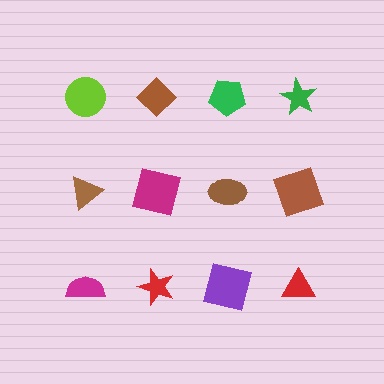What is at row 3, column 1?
A magenta semicircle.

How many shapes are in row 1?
4 shapes.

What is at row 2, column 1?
A brown triangle.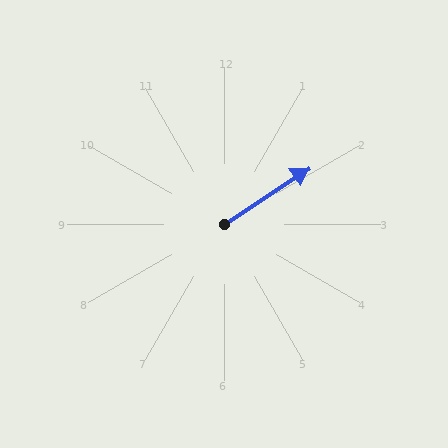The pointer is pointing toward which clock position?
Roughly 2 o'clock.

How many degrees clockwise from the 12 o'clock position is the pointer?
Approximately 57 degrees.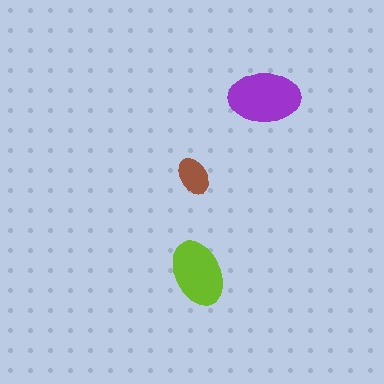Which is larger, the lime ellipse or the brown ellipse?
The lime one.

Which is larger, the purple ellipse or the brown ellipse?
The purple one.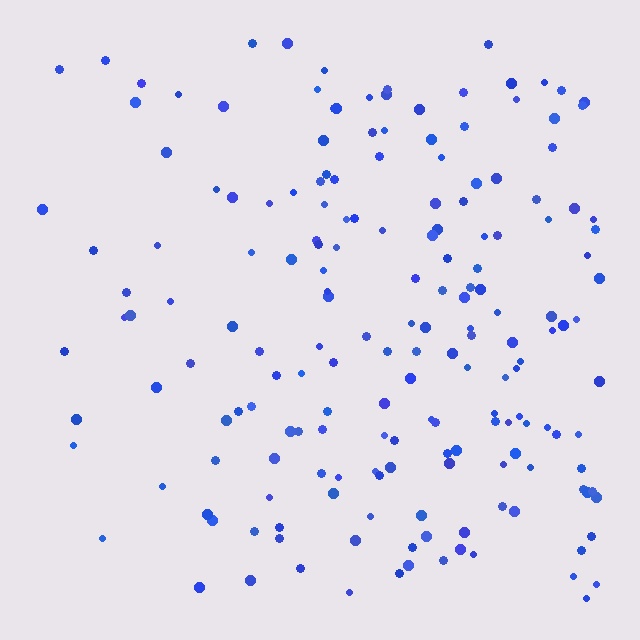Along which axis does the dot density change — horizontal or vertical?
Horizontal.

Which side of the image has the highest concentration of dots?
The right.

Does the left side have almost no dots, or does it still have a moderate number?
Still a moderate number, just noticeably fewer than the right.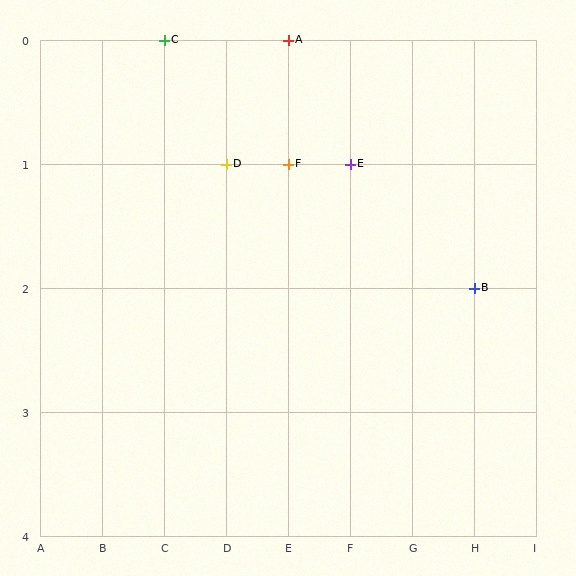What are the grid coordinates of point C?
Point C is at grid coordinates (C, 0).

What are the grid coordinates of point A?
Point A is at grid coordinates (E, 0).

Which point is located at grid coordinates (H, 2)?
Point B is at (H, 2).